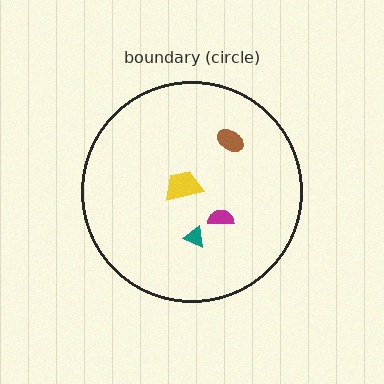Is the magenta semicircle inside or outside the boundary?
Inside.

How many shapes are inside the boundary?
4 inside, 0 outside.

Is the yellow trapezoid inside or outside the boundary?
Inside.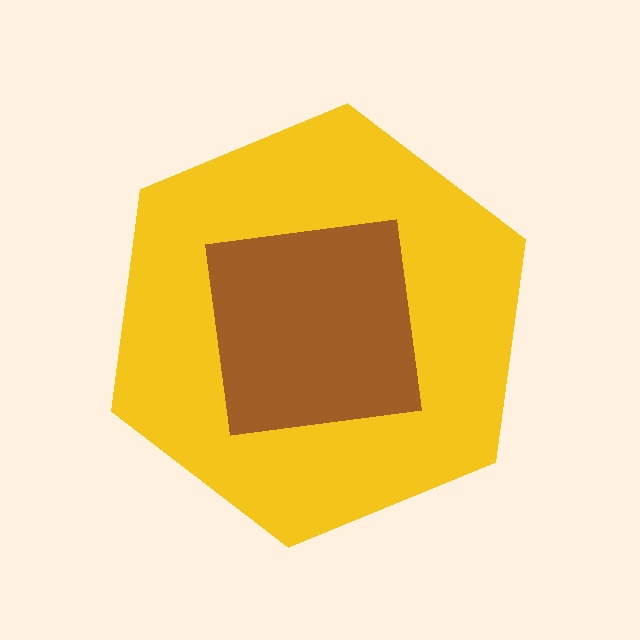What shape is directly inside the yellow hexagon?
The brown square.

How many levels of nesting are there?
2.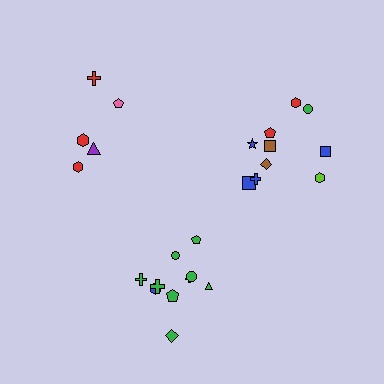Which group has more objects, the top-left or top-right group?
The top-right group.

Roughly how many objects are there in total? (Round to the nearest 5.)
Roughly 25 objects in total.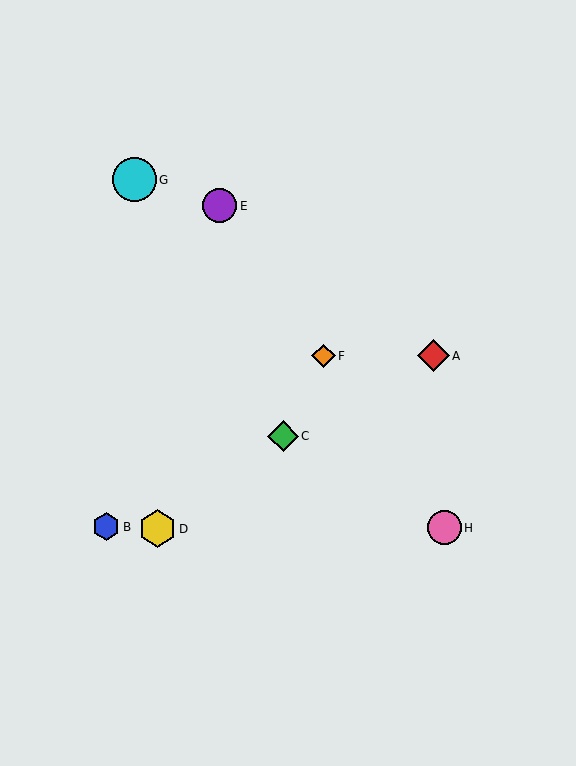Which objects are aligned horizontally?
Objects A, F are aligned horizontally.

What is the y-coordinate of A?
Object A is at y≈356.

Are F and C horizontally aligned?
No, F is at y≈356 and C is at y≈436.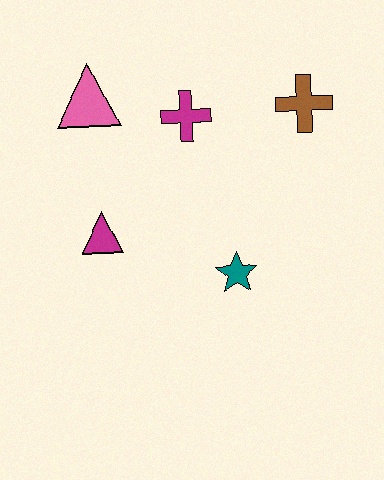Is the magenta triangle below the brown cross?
Yes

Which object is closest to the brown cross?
The magenta cross is closest to the brown cross.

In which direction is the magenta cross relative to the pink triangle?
The magenta cross is to the right of the pink triangle.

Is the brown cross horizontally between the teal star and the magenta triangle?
No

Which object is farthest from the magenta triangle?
The brown cross is farthest from the magenta triangle.